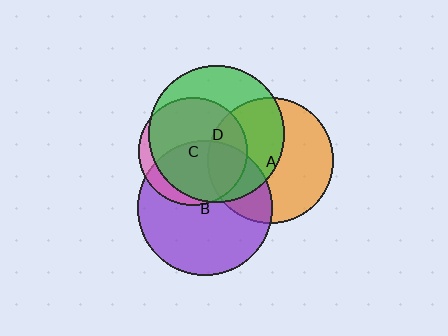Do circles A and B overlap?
Yes.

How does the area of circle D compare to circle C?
Approximately 1.6 times.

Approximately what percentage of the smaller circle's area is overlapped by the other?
Approximately 30%.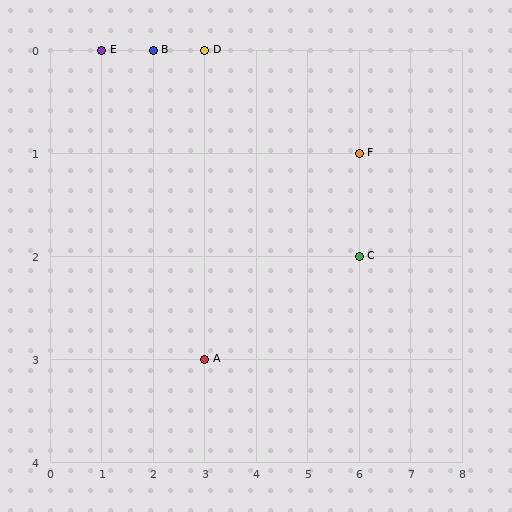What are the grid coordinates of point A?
Point A is at grid coordinates (3, 3).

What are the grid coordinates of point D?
Point D is at grid coordinates (3, 0).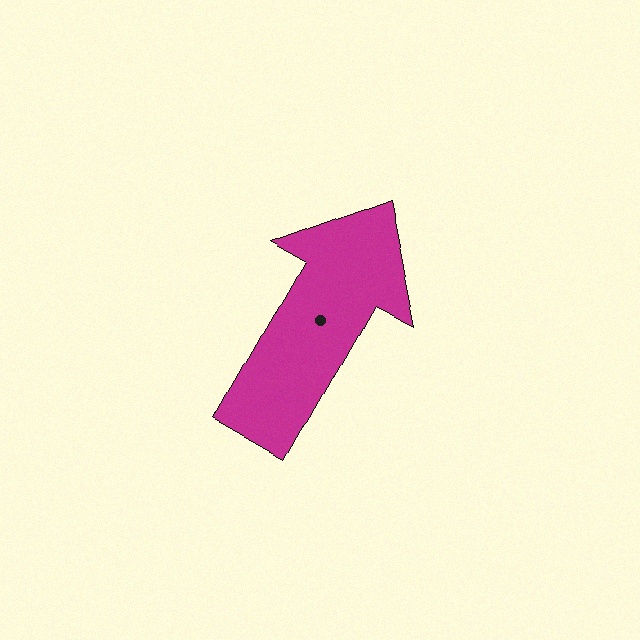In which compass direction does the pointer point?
Northeast.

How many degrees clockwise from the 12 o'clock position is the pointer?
Approximately 29 degrees.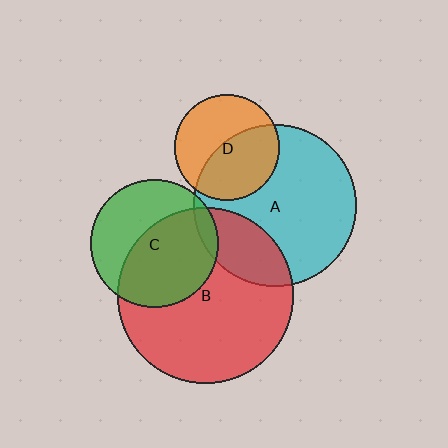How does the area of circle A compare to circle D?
Approximately 2.4 times.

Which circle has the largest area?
Circle B (red).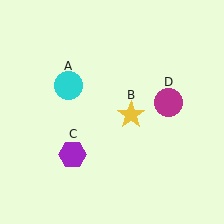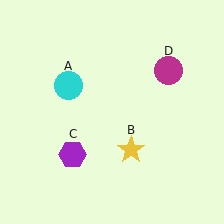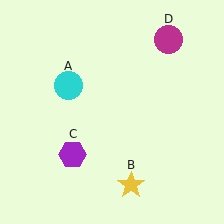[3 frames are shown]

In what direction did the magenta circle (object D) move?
The magenta circle (object D) moved up.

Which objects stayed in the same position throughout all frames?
Cyan circle (object A) and purple hexagon (object C) remained stationary.